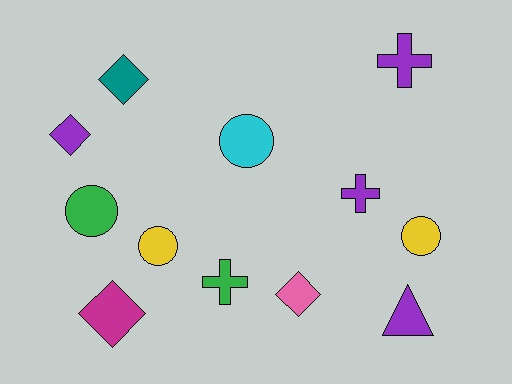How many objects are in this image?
There are 12 objects.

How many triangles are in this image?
There is 1 triangle.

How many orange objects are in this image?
There are no orange objects.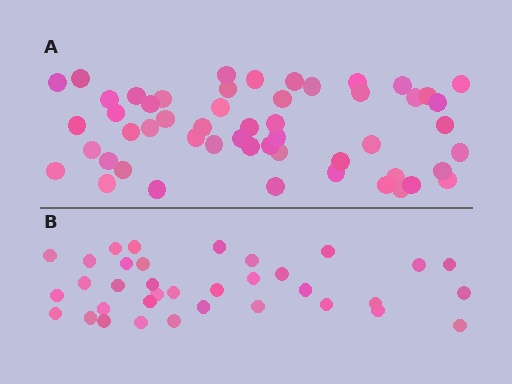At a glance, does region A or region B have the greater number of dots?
Region A (the top region) has more dots.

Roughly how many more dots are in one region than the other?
Region A has approximately 20 more dots than region B.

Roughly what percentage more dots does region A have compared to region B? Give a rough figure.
About 50% more.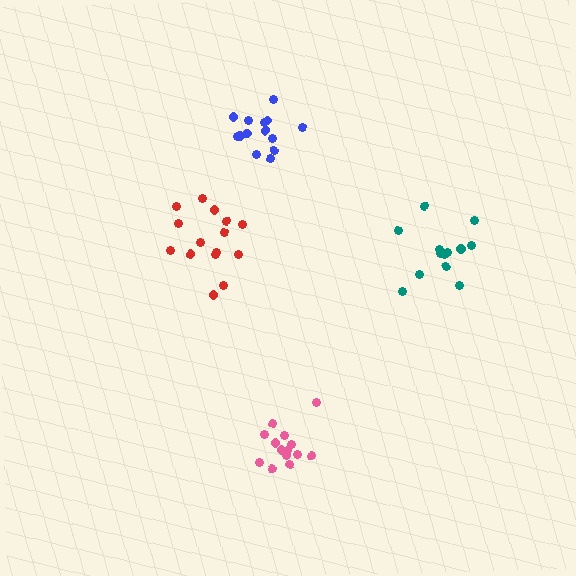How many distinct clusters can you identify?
There are 4 distinct clusters.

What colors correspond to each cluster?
The clusters are colored: blue, red, teal, pink.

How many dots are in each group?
Group 1: 14 dots, Group 2: 15 dots, Group 3: 13 dots, Group 4: 14 dots (56 total).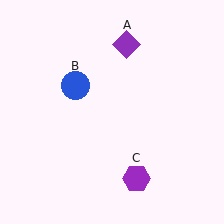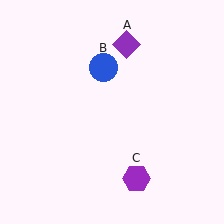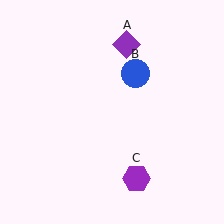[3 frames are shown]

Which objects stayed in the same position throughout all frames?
Purple diamond (object A) and purple hexagon (object C) remained stationary.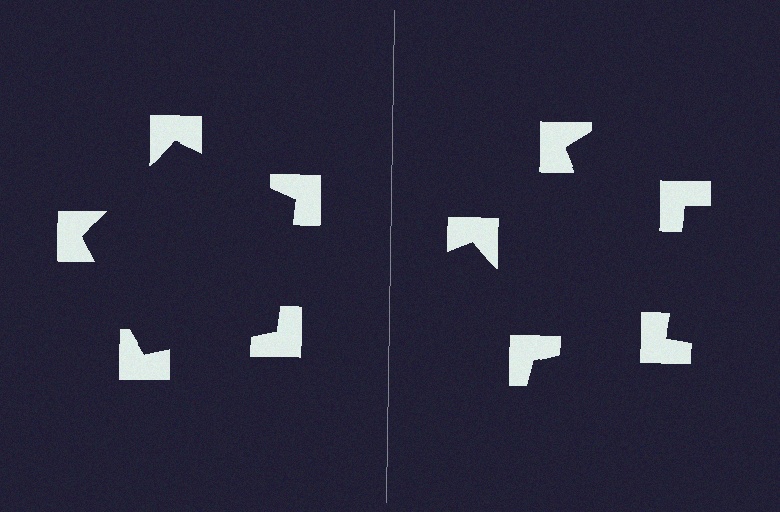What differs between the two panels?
The notched squares are positioned identically on both sides; only the wedge orientations differ. On the left they align to a pentagon; on the right they are misaligned.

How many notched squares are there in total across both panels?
10 — 5 on each side.